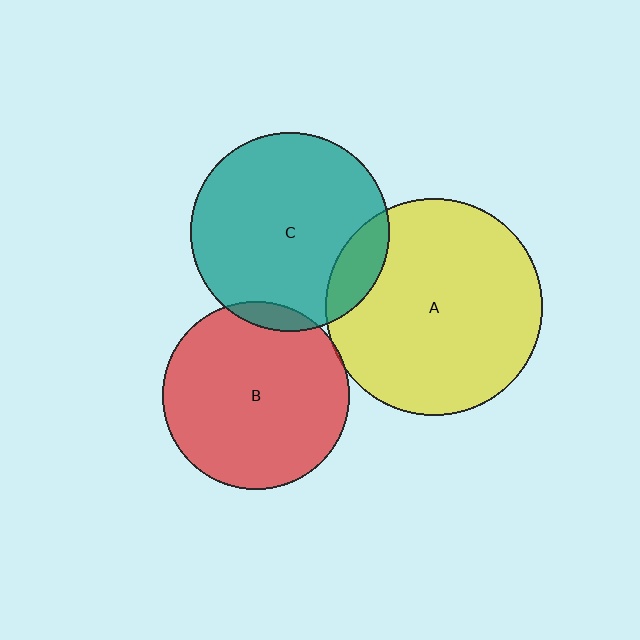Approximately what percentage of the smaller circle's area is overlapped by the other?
Approximately 5%.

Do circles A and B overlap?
Yes.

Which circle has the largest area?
Circle A (yellow).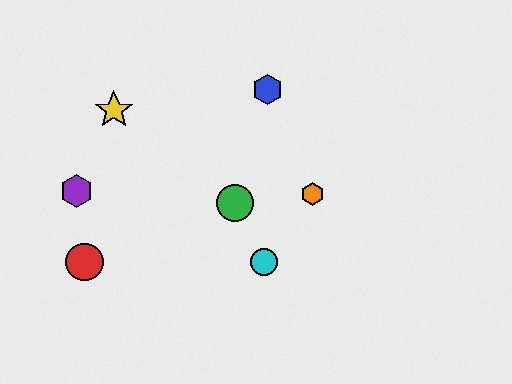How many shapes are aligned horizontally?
2 shapes (the red circle, the cyan circle) are aligned horizontally.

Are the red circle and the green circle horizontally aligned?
No, the red circle is at y≈262 and the green circle is at y≈203.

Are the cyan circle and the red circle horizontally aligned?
Yes, both are at y≈262.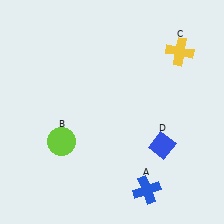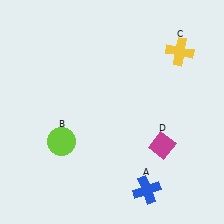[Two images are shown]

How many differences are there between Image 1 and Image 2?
There is 1 difference between the two images.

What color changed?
The diamond (D) changed from blue in Image 1 to magenta in Image 2.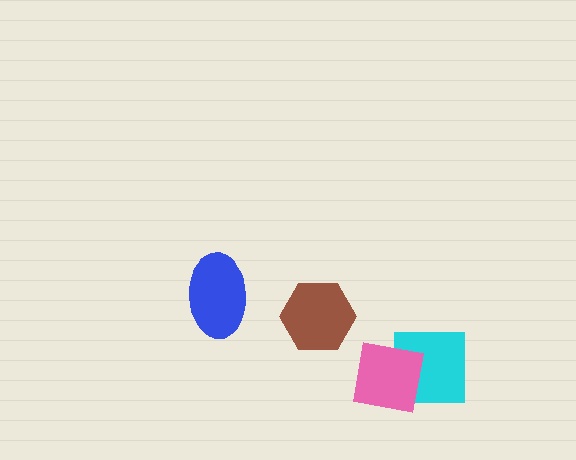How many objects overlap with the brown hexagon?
0 objects overlap with the brown hexagon.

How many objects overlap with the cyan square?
1 object overlaps with the cyan square.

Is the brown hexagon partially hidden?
No, no other shape covers it.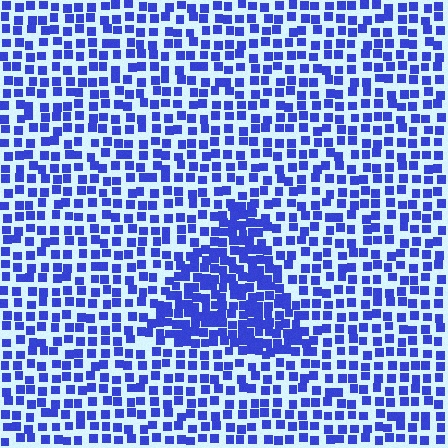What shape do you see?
I see a triangle.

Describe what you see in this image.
The image contains small blue elements arranged at two different densities. A triangle-shaped region is visible where the elements are more densely packed than the surrounding area.